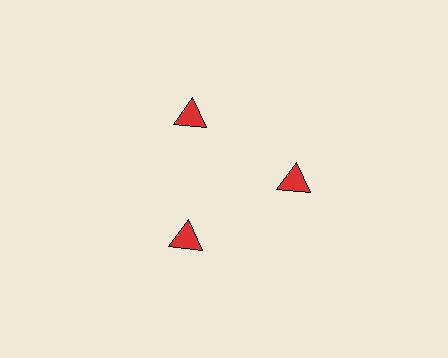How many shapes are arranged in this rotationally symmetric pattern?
There are 3 shapes, arranged in 3 groups of 1.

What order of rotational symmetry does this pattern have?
This pattern has 3-fold rotational symmetry.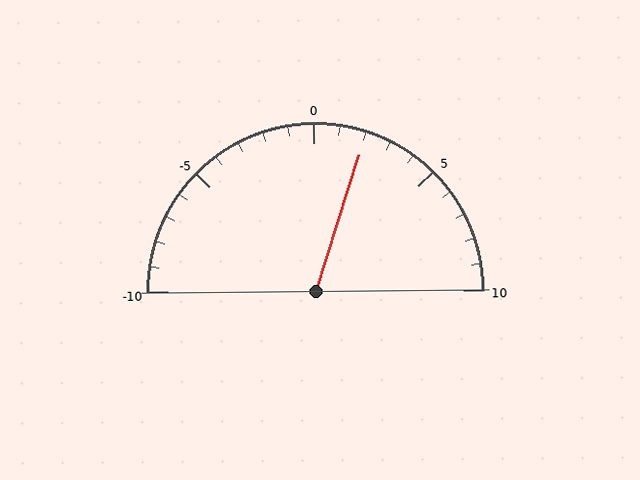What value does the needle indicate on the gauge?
The needle indicates approximately 2.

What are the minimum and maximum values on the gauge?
The gauge ranges from -10 to 10.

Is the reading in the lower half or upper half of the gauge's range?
The reading is in the upper half of the range (-10 to 10).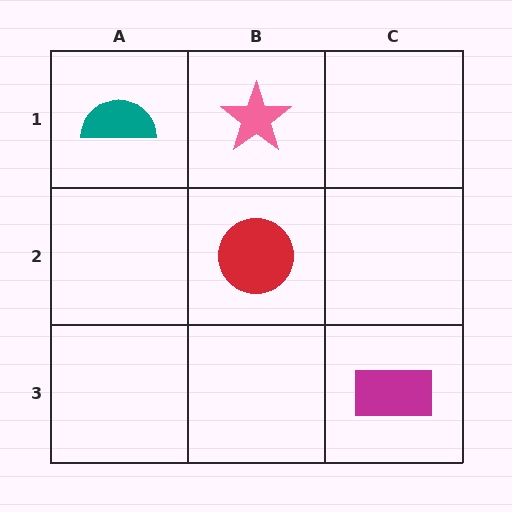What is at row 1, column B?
A pink star.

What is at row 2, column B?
A red circle.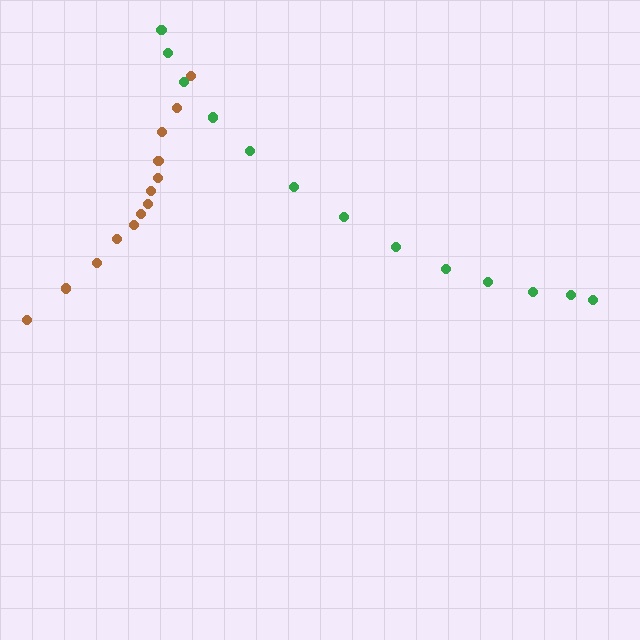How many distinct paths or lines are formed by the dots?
There are 2 distinct paths.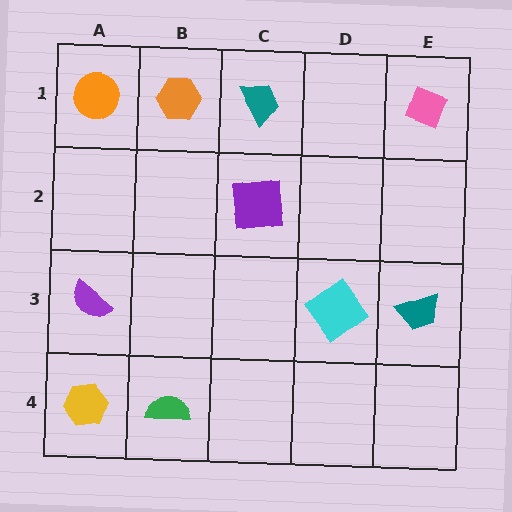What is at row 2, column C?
A purple square.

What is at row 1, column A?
An orange circle.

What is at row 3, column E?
A teal trapezoid.